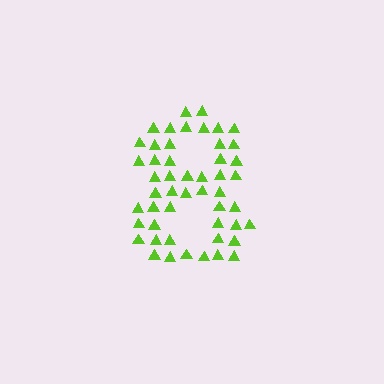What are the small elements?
The small elements are triangles.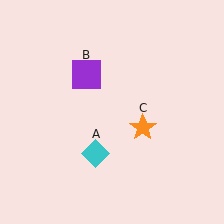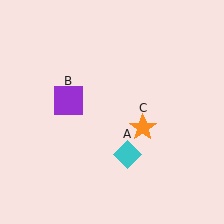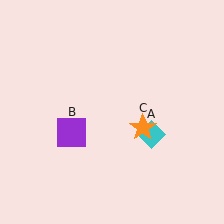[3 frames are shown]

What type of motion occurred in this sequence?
The cyan diamond (object A), purple square (object B) rotated counterclockwise around the center of the scene.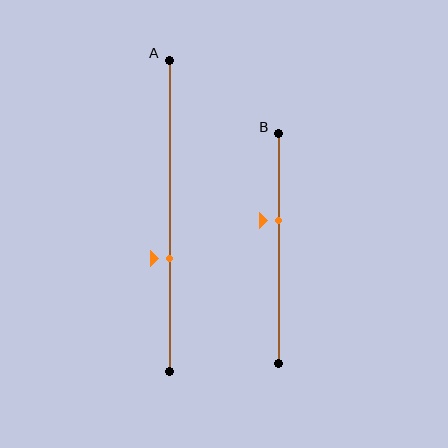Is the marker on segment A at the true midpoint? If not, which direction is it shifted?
No, the marker on segment A is shifted downward by about 14% of the segment length.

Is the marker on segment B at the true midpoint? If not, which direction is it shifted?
No, the marker on segment B is shifted upward by about 12% of the segment length.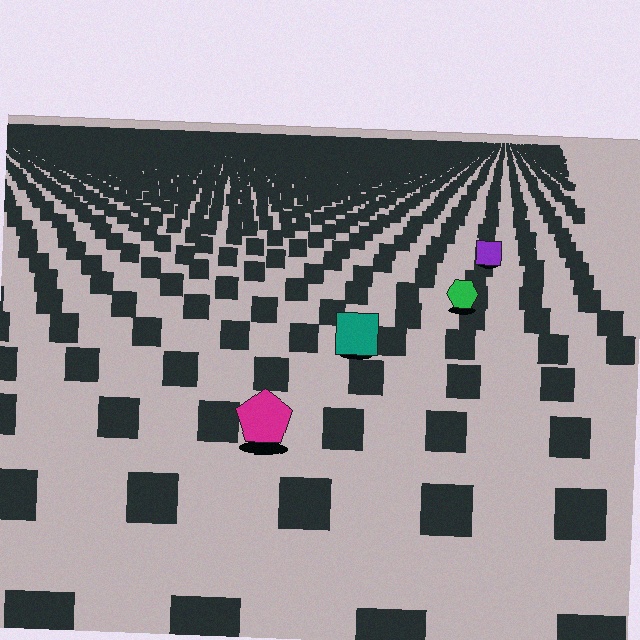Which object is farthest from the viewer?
The purple square is farthest from the viewer. It appears smaller and the ground texture around it is denser.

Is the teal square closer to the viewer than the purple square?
Yes. The teal square is closer — you can tell from the texture gradient: the ground texture is coarser near it.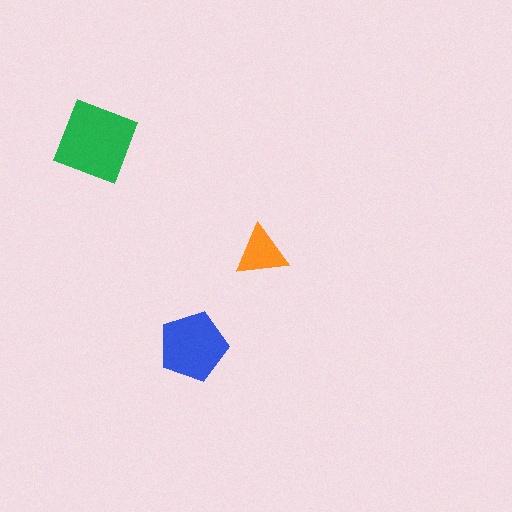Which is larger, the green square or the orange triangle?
The green square.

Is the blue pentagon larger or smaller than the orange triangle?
Larger.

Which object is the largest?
The green square.